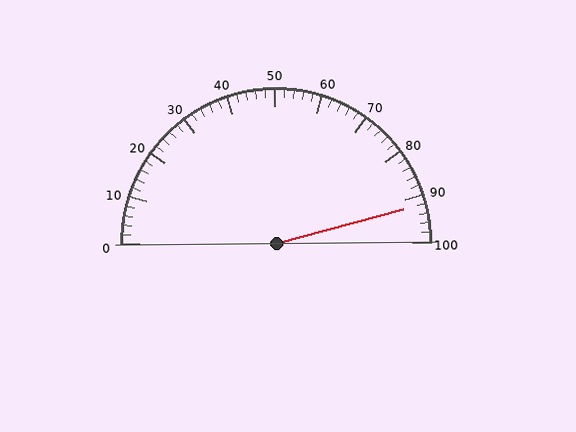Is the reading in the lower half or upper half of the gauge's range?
The reading is in the upper half of the range (0 to 100).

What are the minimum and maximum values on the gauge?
The gauge ranges from 0 to 100.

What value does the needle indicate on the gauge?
The needle indicates approximately 92.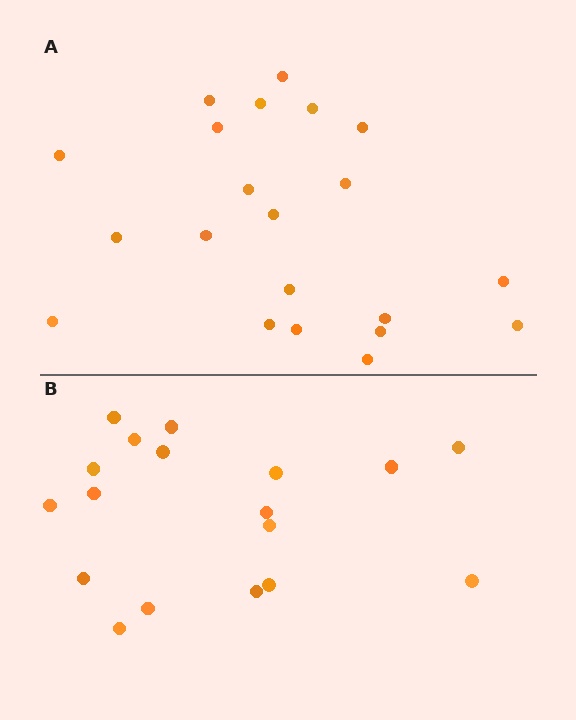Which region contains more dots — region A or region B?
Region A (the top region) has more dots.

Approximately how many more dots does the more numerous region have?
Region A has just a few more — roughly 2 or 3 more dots than region B.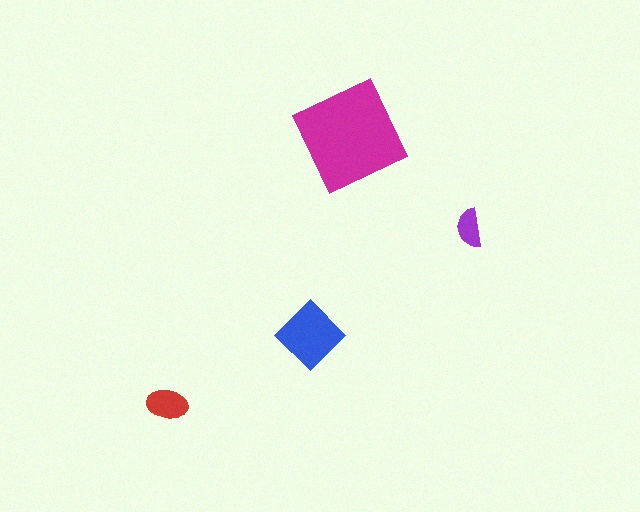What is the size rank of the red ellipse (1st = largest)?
3rd.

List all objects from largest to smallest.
The magenta square, the blue diamond, the red ellipse, the purple semicircle.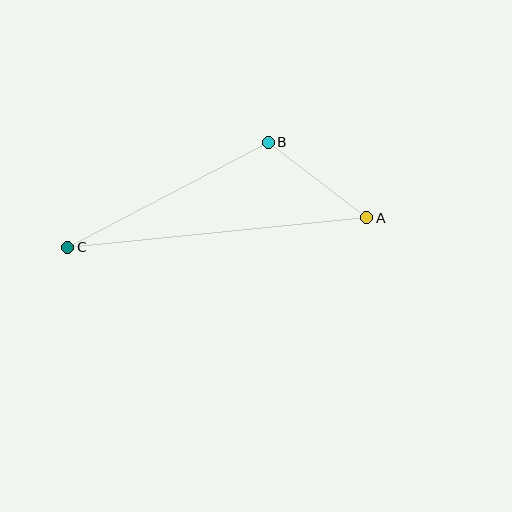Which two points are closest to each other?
Points A and B are closest to each other.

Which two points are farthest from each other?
Points A and C are farthest from each other.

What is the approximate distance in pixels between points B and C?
The distance between B and C is approximately 226 pixels.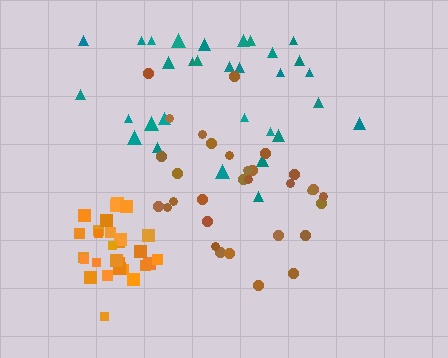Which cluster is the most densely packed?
Orange.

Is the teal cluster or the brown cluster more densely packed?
Brown.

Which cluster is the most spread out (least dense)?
Teal.